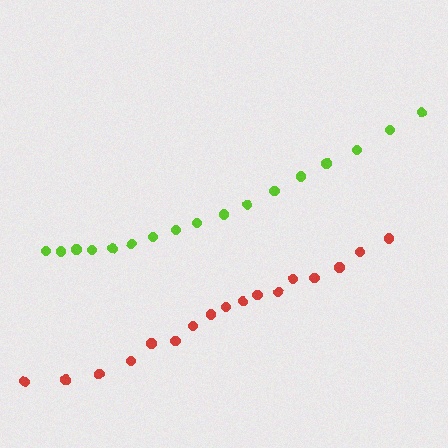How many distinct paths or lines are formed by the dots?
There are 2 distinct paths.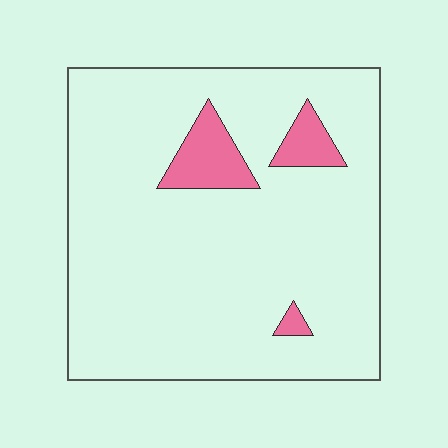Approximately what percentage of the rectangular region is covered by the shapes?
Approximately 10%.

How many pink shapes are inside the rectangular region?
3.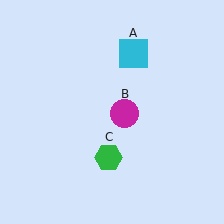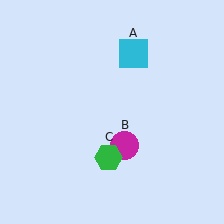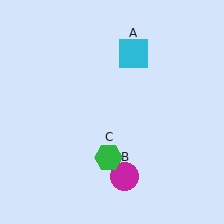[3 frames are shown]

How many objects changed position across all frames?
1 object changed position: magenta circle (object B).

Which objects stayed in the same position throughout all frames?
Cyan square (object A) and green hexagon (object C) remained stationary.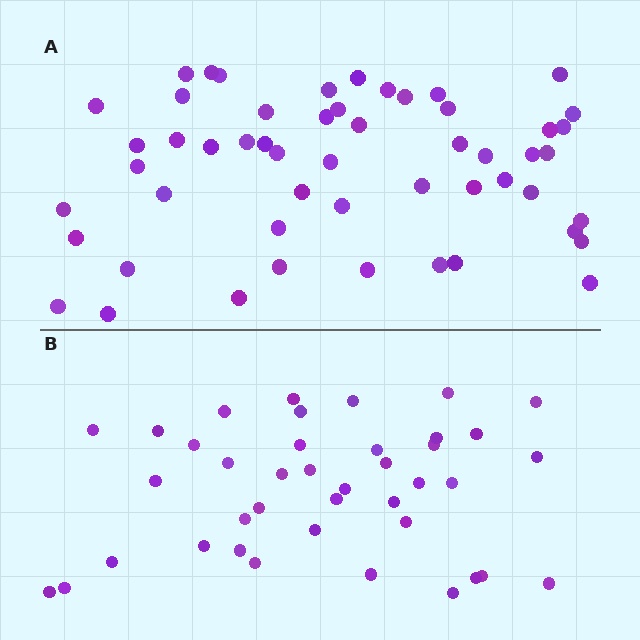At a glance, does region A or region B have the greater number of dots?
Region A (the top region) has more dots.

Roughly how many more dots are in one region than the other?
Region A has approximately 15 more dots than region B.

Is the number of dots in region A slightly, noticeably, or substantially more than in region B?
Region A has noticeably more, but not dramatically so. The ratio is roughly 1.3 to 1.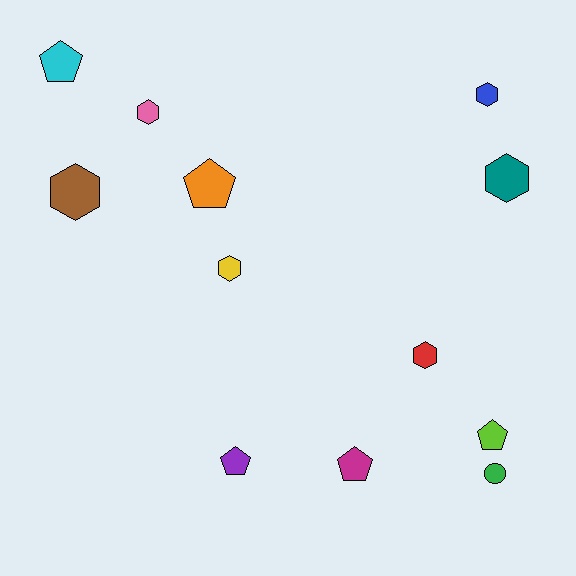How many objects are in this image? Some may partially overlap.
There are 12 objects.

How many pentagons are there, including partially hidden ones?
There are 5 pentagons.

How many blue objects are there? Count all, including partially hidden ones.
There is 1 blue object.